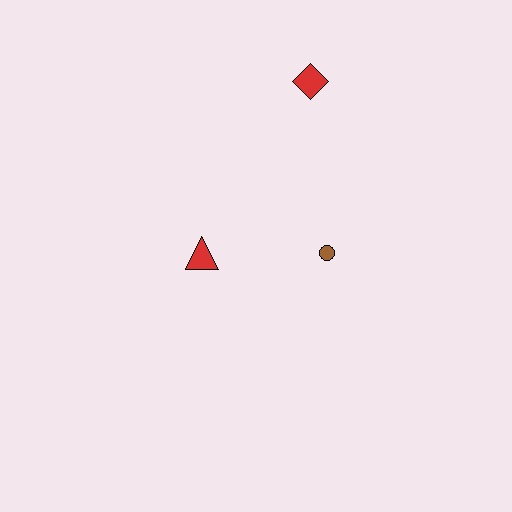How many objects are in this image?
There are 3 objects.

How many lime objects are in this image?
There are no lime objects.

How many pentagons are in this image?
There are no pentagons.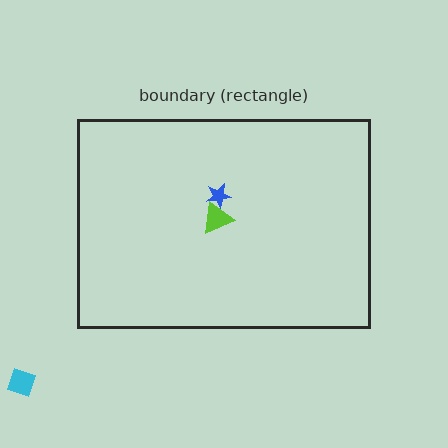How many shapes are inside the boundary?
2 inside, 1 outside.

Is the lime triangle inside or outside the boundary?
Inside.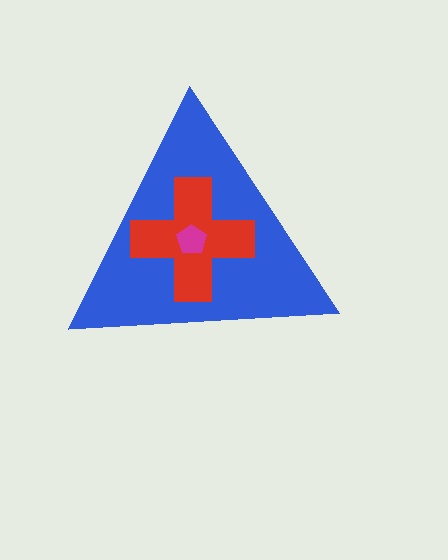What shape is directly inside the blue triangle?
The red cross.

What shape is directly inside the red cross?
The magenta pentagon.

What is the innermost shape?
The magenta pentagon.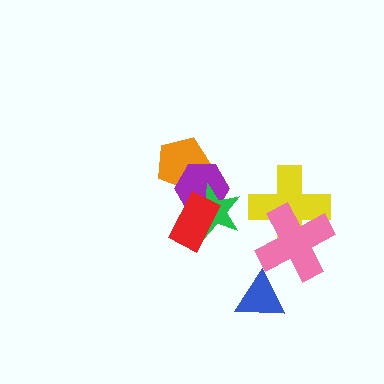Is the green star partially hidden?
Yes, it is partially covered by another shape.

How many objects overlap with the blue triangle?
0 objects overlap with the blue triangle.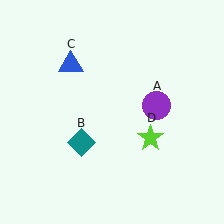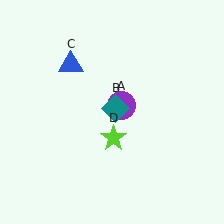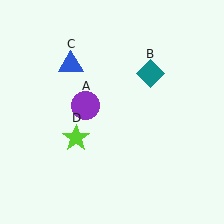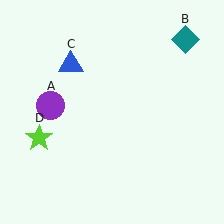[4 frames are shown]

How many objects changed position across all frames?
3 objects changed position: purple circle (object A), teal diamond (object B), lime star (object D).